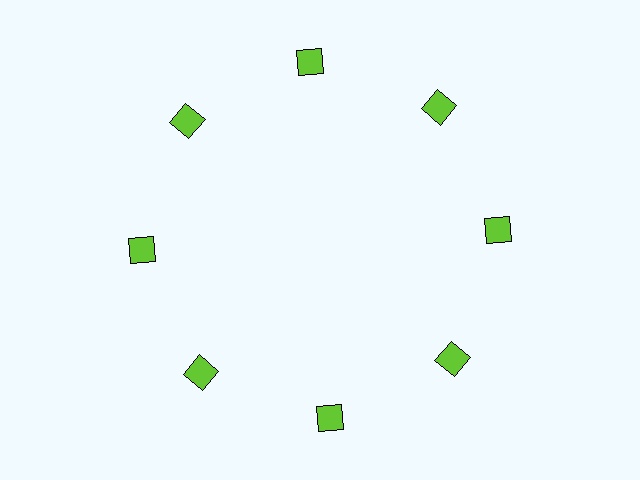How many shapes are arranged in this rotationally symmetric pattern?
There are 8 shapes, arranged in 8 groups of 1.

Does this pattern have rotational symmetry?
Yes, this pattern has 8-fold rotational symmetry. It looks the same after rotating 45 degrees around the center.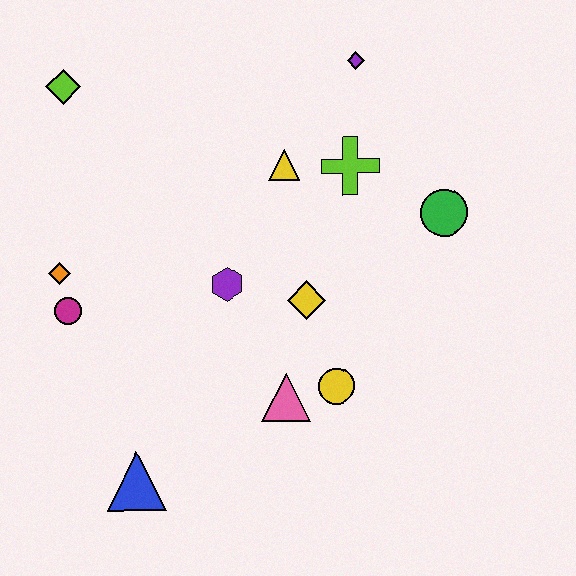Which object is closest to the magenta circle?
The orange diamond is closest to the magenta circle.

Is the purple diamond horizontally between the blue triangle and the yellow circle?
No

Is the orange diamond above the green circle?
No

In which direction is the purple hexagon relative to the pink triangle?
The purple hexagon is above the pink triangle.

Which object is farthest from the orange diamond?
The green circle is farthest from the orange diamond.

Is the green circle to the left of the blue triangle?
No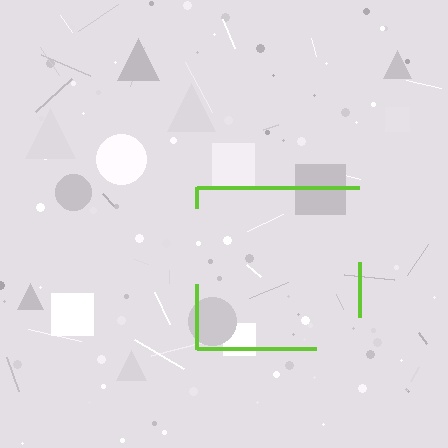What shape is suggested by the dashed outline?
The dashed outline suggests a square.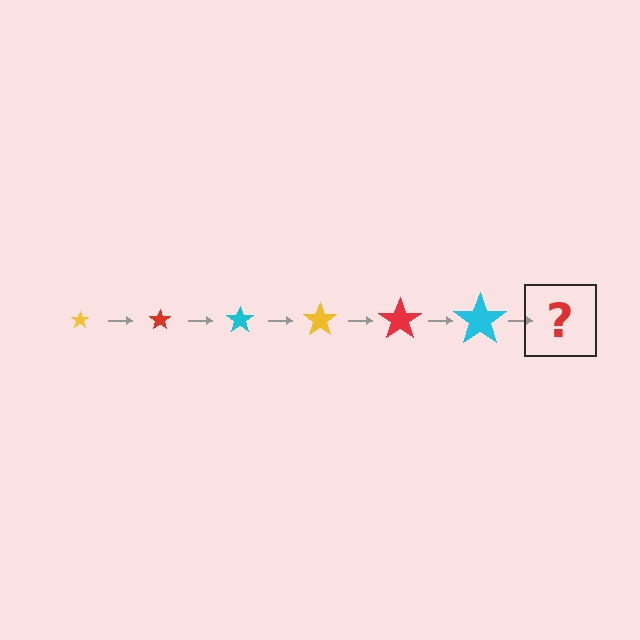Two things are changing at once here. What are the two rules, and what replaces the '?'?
The two rules are that the star grows larger each step and the color cycles through yellow, red, and cyan. The '?' should be a yellow star, larger than the previous one.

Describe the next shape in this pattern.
It should be a yellow star, larger than the previous one.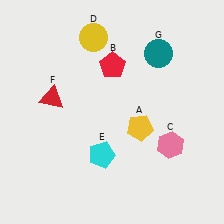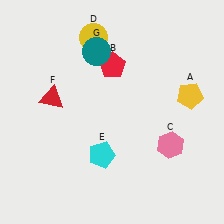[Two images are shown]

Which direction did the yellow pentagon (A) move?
The yellow pentagon (A) moved right.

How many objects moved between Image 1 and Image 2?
2 objects moved between the two images.